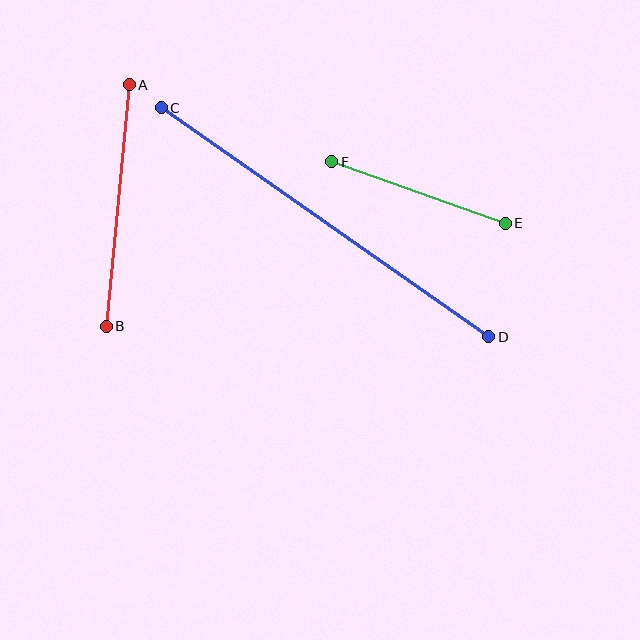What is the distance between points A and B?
The distance is approximately 242 pixels.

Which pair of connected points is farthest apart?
Points C and D are farthest apart.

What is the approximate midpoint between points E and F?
The midpoint is at approximately (419, 193) pixels.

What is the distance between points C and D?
The distance is approximately 400 pixels.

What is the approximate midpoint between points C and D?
The midpoint is at approximately (325, 222) pixels.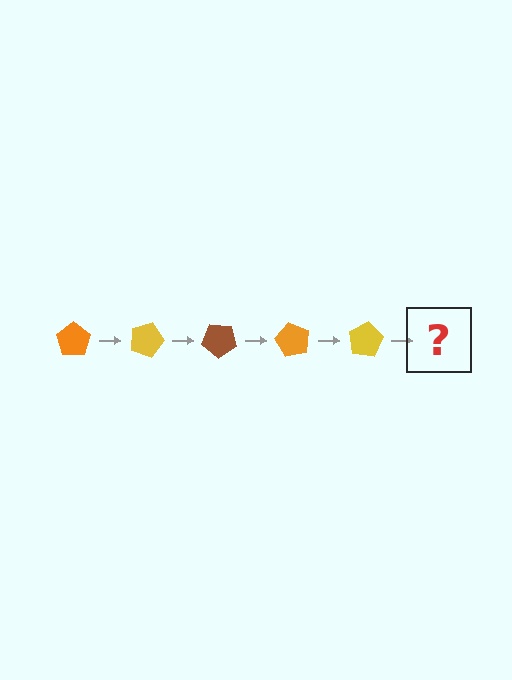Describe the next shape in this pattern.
It should be a brown pentagon, rotated 100 degrees from the start.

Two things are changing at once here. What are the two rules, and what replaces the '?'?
The two rules are that it rotates 20 degrees each step and the color cycles through orange, yellow, and brown. The '?' should be a brown pentagon, rotated 100 degrees from the start.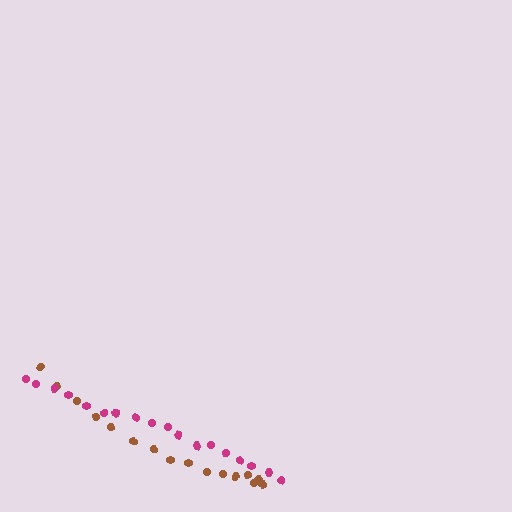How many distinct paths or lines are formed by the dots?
There are 2 distinct paths.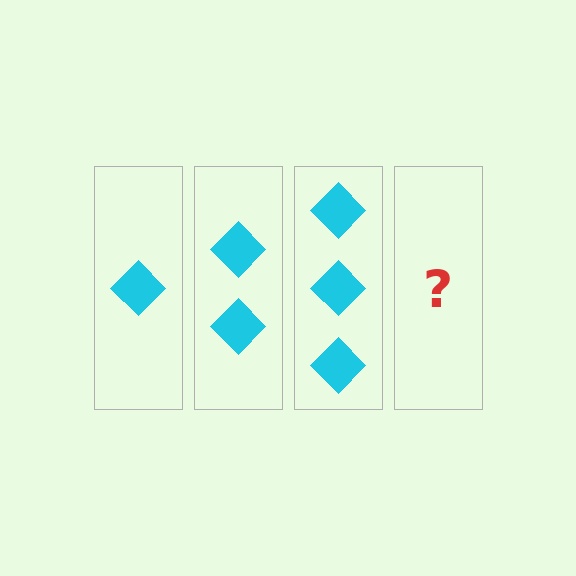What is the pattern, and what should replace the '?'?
The pattern is that each step adds one more diamond. The '?' should be 4 diamonds.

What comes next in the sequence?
The next element should be 4 diamonds.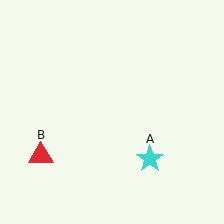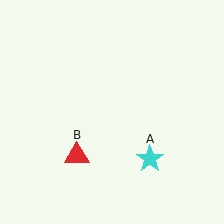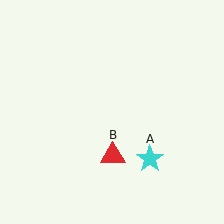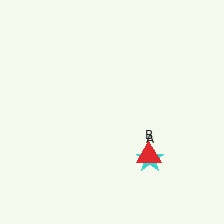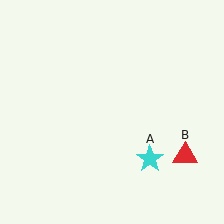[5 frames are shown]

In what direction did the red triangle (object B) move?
The red triangle (object B) moved right.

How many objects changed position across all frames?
1 object changed position: red triangle (object B).